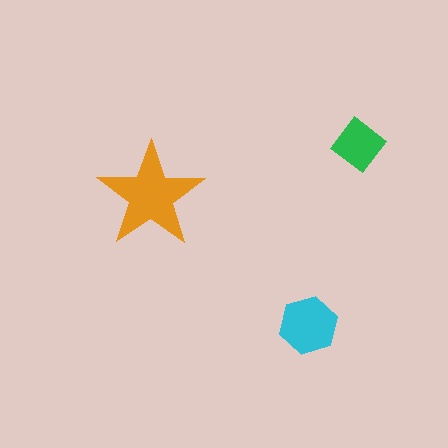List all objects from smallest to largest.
The green diamond, the cyan hexagon, the orange star.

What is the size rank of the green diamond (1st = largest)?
3rd.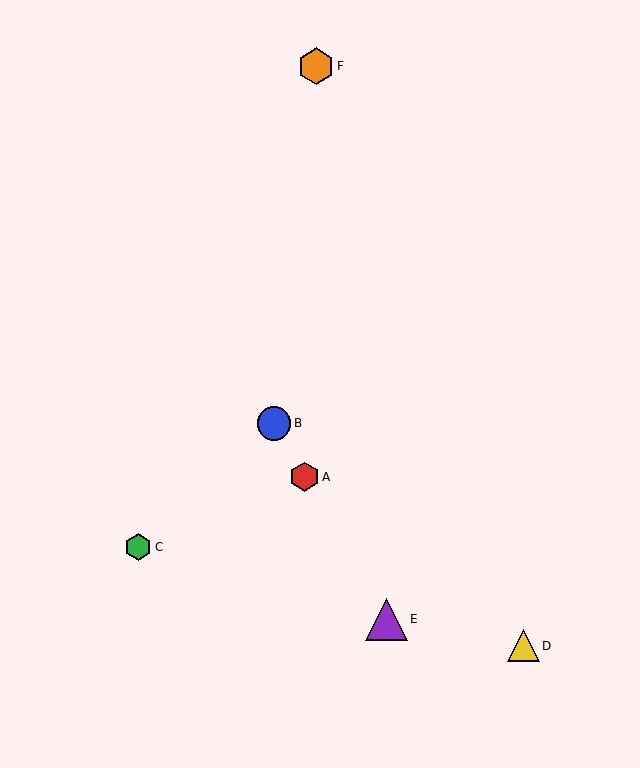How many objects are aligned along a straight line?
3 objects (A, B, E) are aligned along a straight line.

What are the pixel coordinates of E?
Object E is at (387, 619).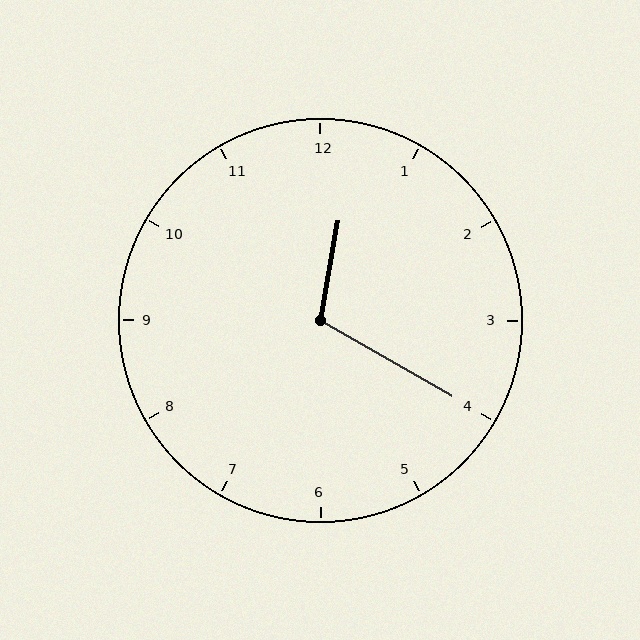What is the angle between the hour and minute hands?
Approximately 110 degrees.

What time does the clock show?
12:20.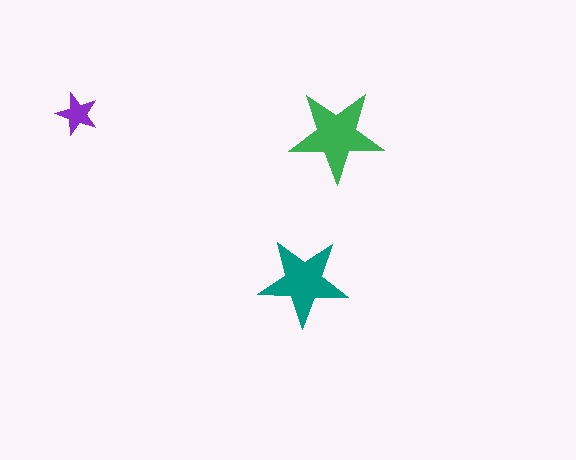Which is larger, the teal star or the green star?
The green one.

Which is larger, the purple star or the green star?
The green one.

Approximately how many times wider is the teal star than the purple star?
About 2 times wider.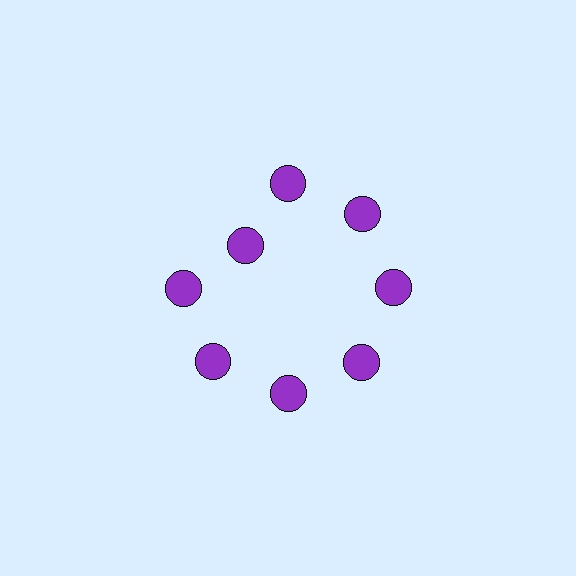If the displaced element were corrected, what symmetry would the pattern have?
It would have 8-fold rotational symmetry — the pattern would map onto itself every 45 degrees.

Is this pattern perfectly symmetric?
No. The 8 purple circles are arranged in a ring, but one element near the 10 o'clock position is pulled inward toward the center, breaking the 8-fold rotational symmetry.